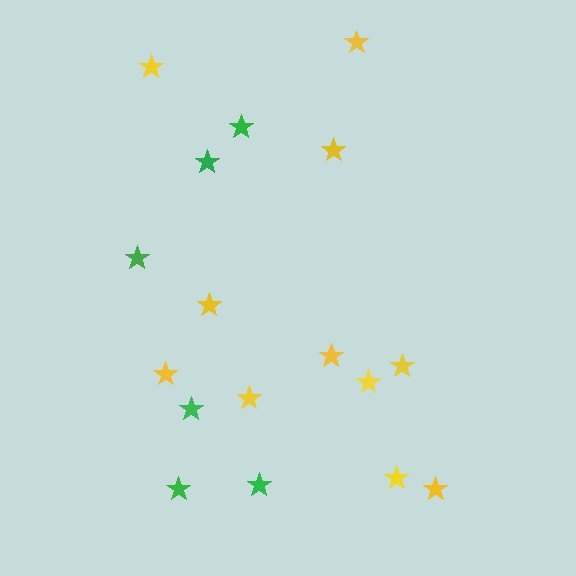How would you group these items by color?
There are 2 groups: one group of green stars (6) and one group of yellow stars (11).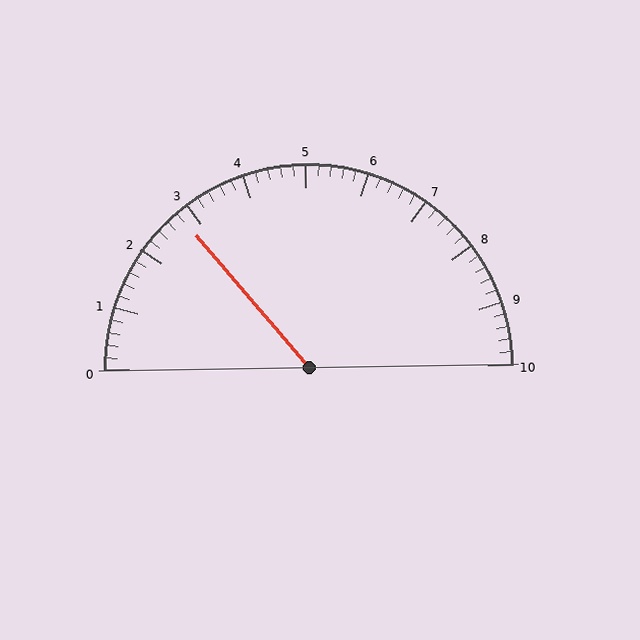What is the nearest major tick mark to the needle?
The nearest major tick mark is 3.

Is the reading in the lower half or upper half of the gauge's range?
The reading is in the lower half of the range (0 to 10).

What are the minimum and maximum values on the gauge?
The gauge ranges from 0 to 10.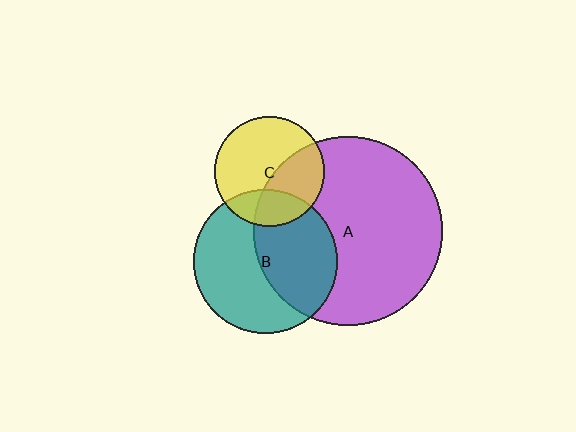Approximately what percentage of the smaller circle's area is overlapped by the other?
Approximately 50%.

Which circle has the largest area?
Circle A (purple).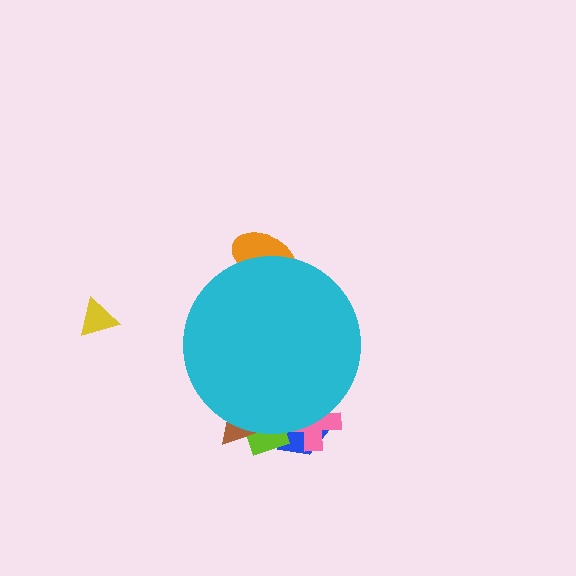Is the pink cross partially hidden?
Yes, the pink cross is partially hidden behind the cyan circle.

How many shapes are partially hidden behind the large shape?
5 shapes are partially hidden.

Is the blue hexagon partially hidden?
Yes, the blue hexagon is partially hidden behind the cyan circle.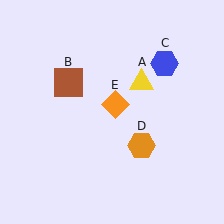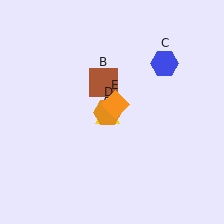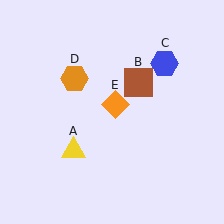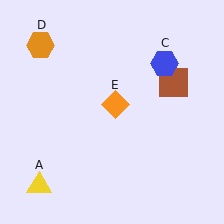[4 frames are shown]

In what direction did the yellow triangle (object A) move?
The yellow triangle (object A) moved down and to the left.